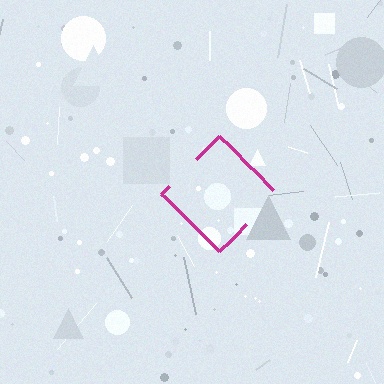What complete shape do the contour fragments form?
The contour fragments form a diamond.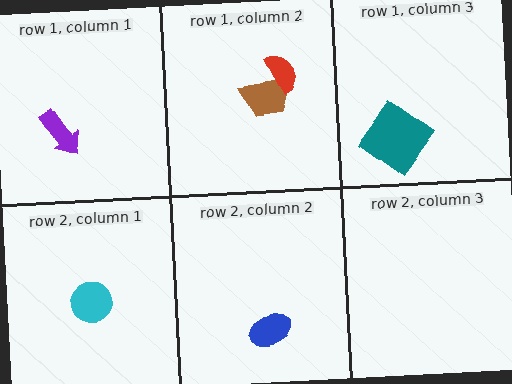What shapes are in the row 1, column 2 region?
The brown trapezoid, the red semicircle.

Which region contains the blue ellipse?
The row 2, column 2 region.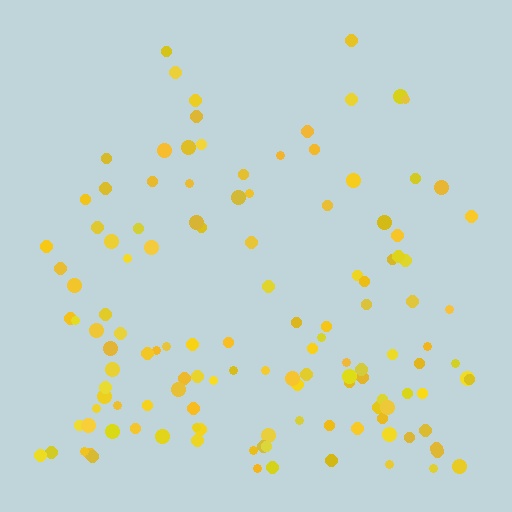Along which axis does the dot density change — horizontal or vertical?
Vertical.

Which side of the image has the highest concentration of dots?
The bottom.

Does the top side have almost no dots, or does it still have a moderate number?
Still a moderate number, just noticeably fewer than the bottom.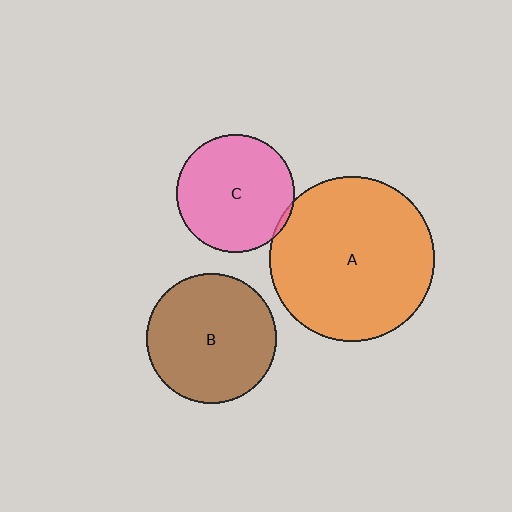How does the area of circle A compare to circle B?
Approximately 1.6 times.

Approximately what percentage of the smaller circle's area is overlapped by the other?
Approximately 5%.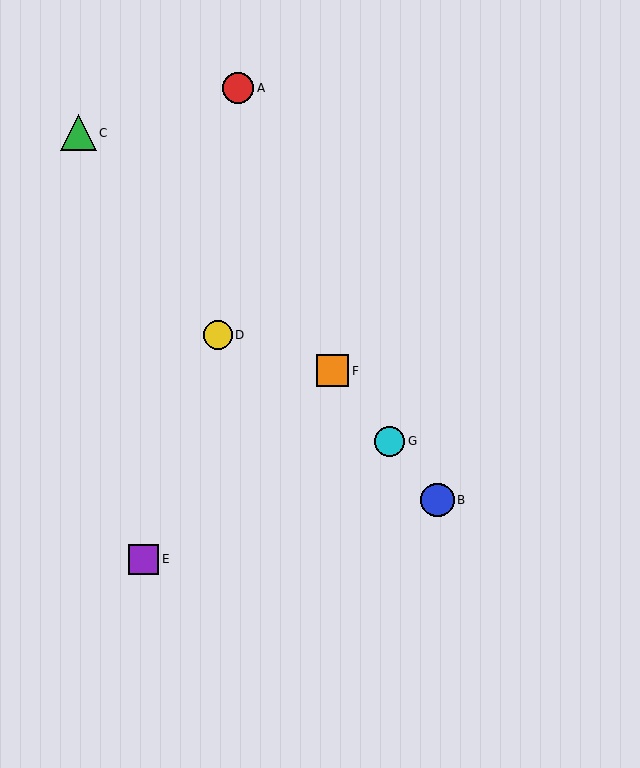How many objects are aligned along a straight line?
3 objects (B, F, G) are aligned along a straight line.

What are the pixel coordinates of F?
Object F is at (333, 371).